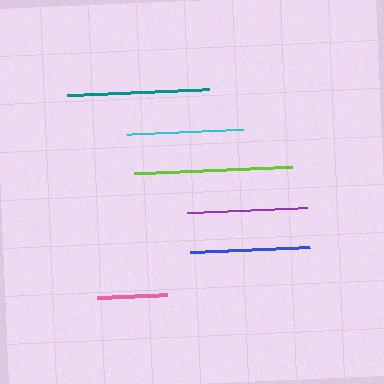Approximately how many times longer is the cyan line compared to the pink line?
The cyan line is approximately 1.7 times the length of the pink line.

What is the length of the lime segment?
The lime segment is approximately 158 pixels long.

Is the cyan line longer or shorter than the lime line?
The lime line is longer than the cyan line.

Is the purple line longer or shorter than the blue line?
The purple line is longer than the blue line.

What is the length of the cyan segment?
The cyan segment is approximately 118 pixels long.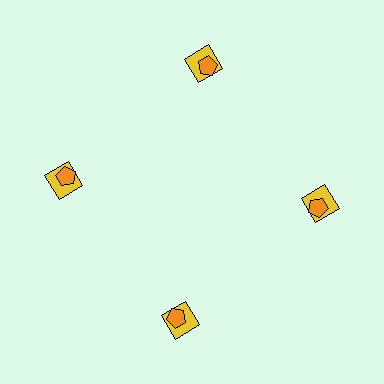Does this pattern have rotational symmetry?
Yes, this pattern has 4-fold rotational symmetry. It looks the same after rotating 90 degrees around the center.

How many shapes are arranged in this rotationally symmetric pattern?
There are 8 shapes, arranged in 4 groups of 2.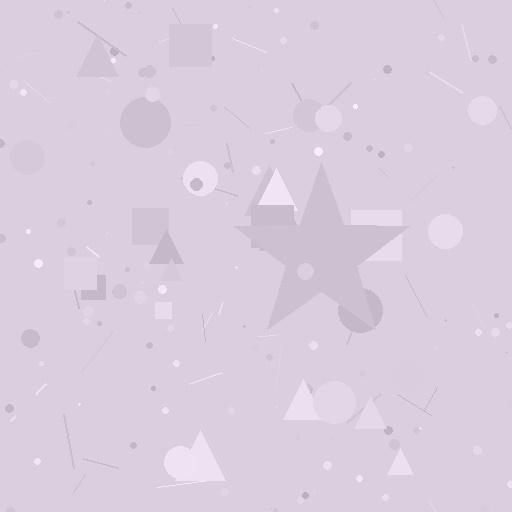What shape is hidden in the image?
A star is hidden in the image.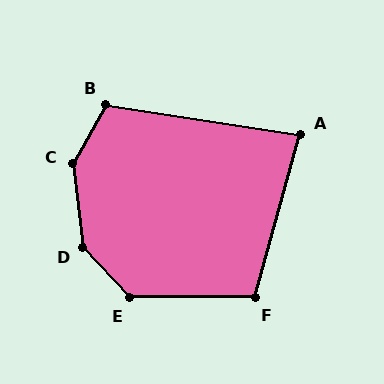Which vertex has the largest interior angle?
C, at approximately 144 degrees.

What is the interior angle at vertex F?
Approximately 106 degrees (obtuse).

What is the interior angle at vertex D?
Approximately 143 degrees (obtuse).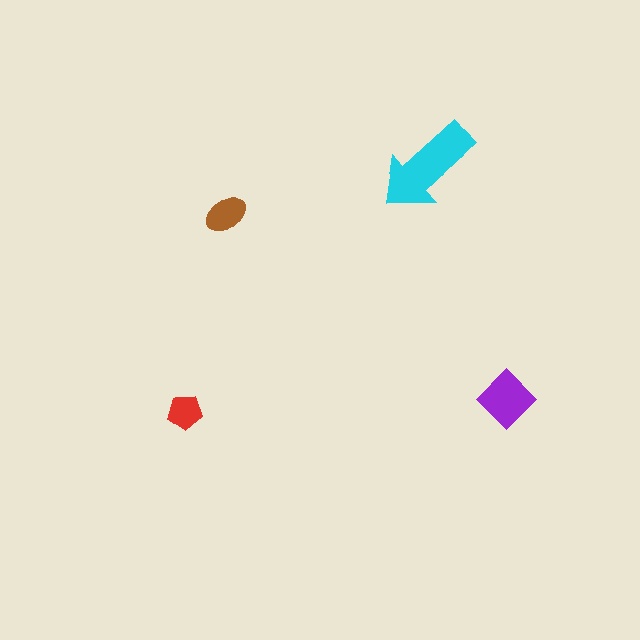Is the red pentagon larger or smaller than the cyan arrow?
Smaller.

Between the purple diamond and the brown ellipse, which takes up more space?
The purple diamond.